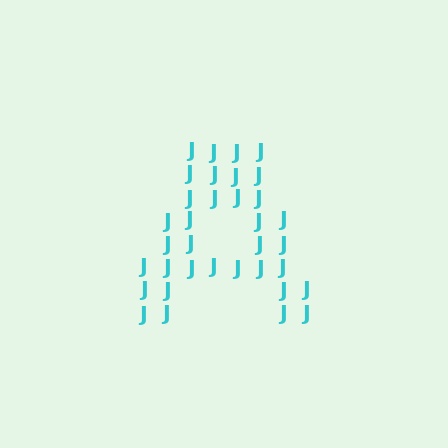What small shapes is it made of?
It is made of small letter J's.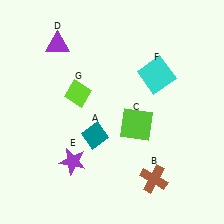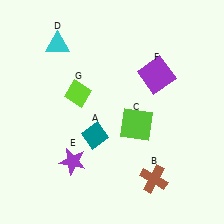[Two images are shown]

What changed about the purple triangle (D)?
In Image 1, D is purple. In Image 2, it changed to cyan.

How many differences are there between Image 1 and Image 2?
There are 2 differences between the two images.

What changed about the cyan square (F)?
In Image 1, F is cyan. In Image 2, it changed to purple.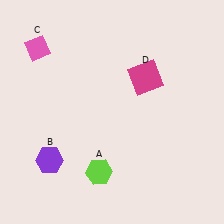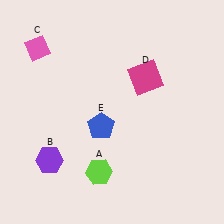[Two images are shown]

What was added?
A blue pentagon (E) was added in Image 2.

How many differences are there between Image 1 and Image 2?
There is 1 difference between the two images.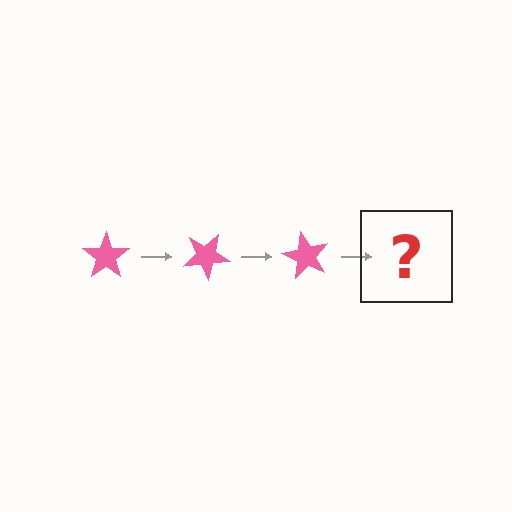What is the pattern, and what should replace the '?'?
The pattern is that the star rotates 30 degrees each step. The '?' should be a pink star rotated 90 degrees.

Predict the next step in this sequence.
The next step is a pink star rotated 90 degrees.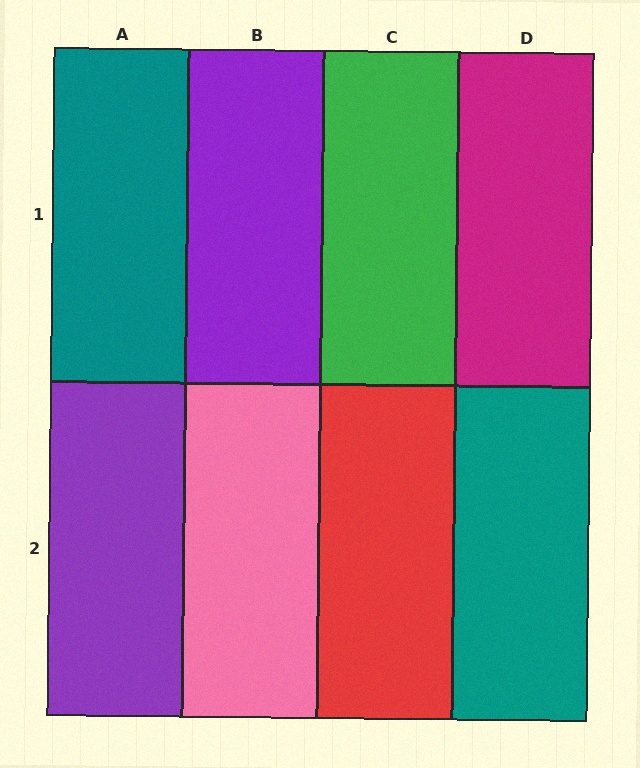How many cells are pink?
1 cell is pink.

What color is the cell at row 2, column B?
Pink.